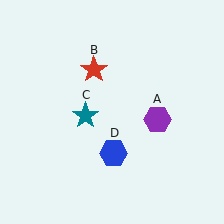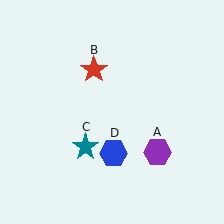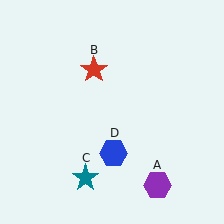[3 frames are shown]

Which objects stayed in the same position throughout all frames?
Red star (object B) and blue hexagon (object D) remained stationary.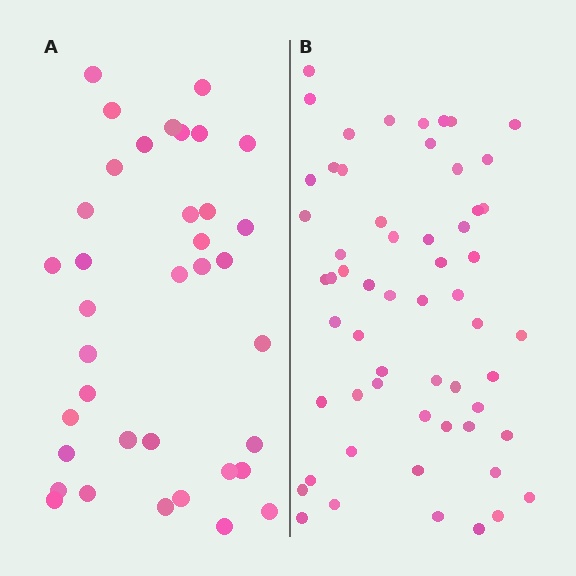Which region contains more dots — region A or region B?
Region B (the right region) has more dots.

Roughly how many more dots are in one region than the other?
Region B has approximately 20 more dots than region A.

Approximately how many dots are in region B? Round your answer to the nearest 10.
About 60 dots. (The exact count is 58, which rounds to 60.)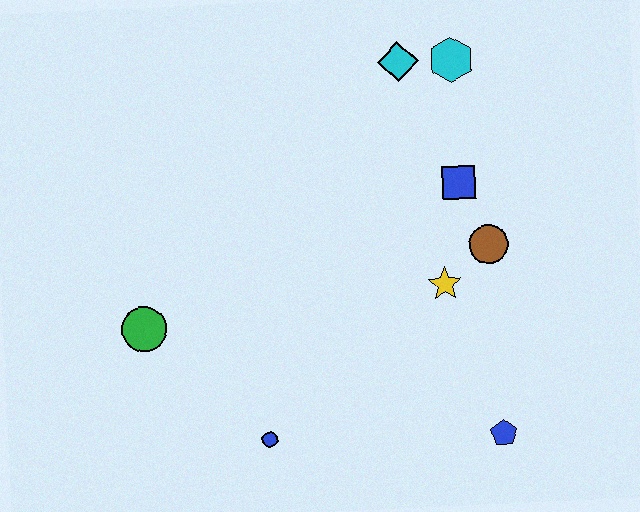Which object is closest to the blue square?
The brown circle is closest to the blue square.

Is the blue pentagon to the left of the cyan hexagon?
No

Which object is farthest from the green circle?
The cyan hexagon is farthest from the green circle.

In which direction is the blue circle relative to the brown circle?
The blue circle is to the left of the brown circle.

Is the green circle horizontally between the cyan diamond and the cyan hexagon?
No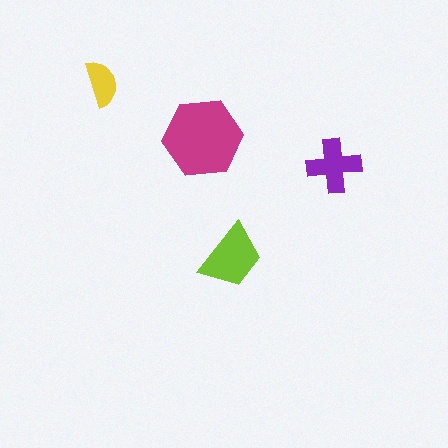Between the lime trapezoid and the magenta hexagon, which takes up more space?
The magenta hexagon.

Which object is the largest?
The magenta hexagon.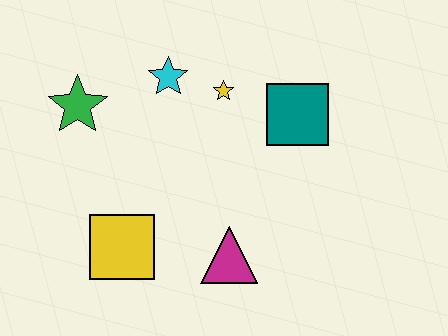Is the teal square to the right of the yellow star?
Yes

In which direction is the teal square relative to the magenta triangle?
The teal square is above the magenta triangle.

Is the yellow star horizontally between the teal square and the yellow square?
Yes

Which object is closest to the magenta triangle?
The yellow square is closest to the magenta triangle.